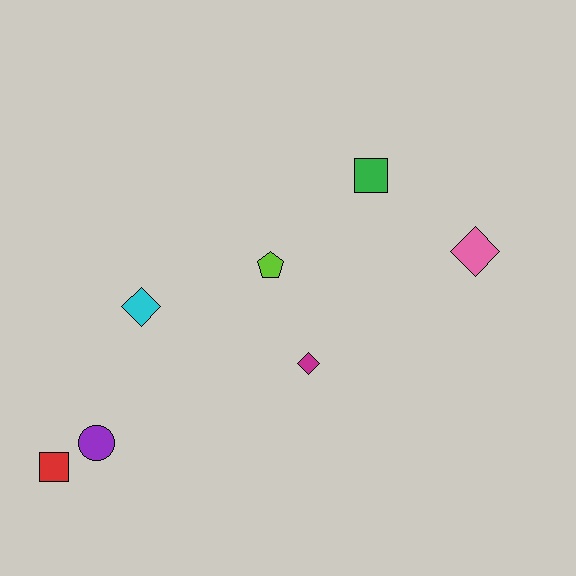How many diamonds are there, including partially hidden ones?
There are 3 diamonds.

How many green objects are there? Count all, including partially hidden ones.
There is 1 green object.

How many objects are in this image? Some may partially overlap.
There are 7 objects.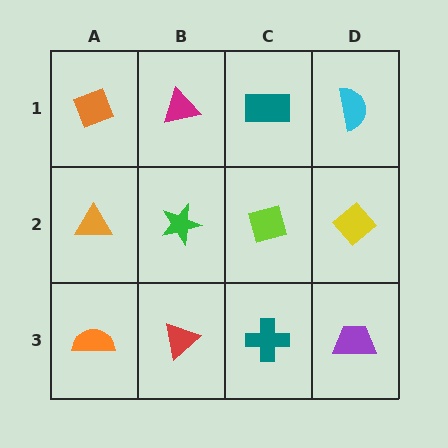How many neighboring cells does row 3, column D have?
2.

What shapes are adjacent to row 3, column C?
A lime square (row 2, column C), a red triangle (row 3, column B), a purple trapezoid (row 3, column D).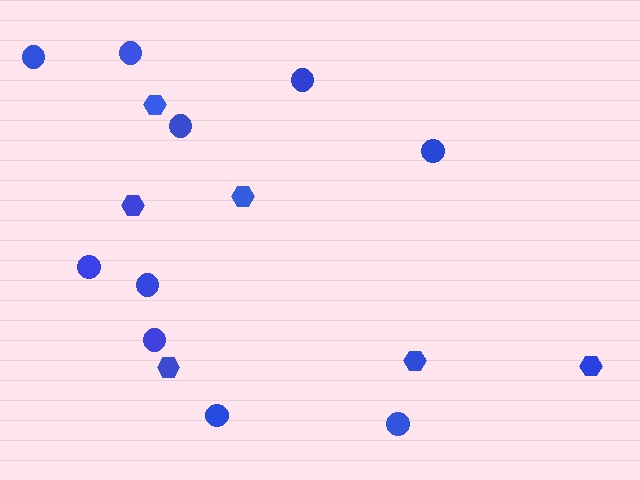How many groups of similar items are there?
There are 2 groups: one group of circles (10) and one group of hexagons (6).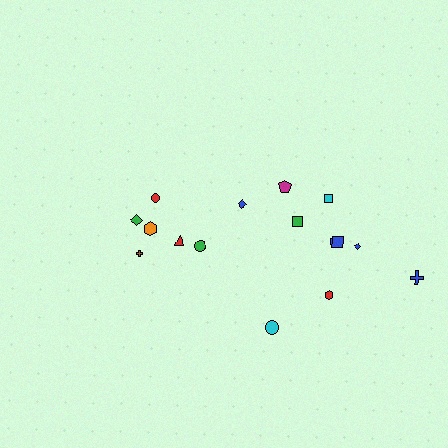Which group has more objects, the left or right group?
The right group.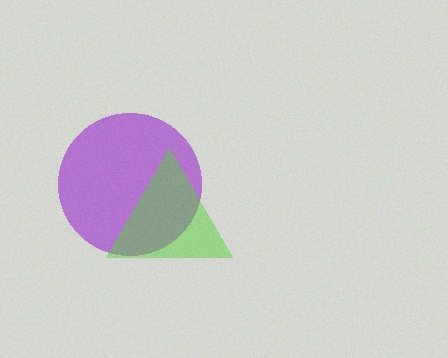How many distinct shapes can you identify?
There are 2 distinct shapes: a purple circle, a lime triangle.